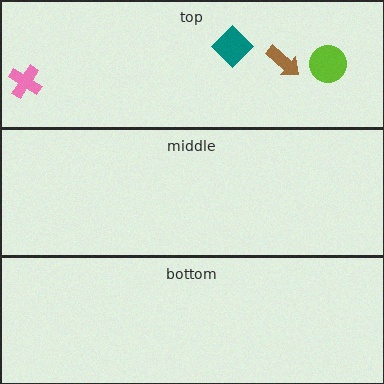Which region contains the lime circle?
The top region.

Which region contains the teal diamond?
The top region.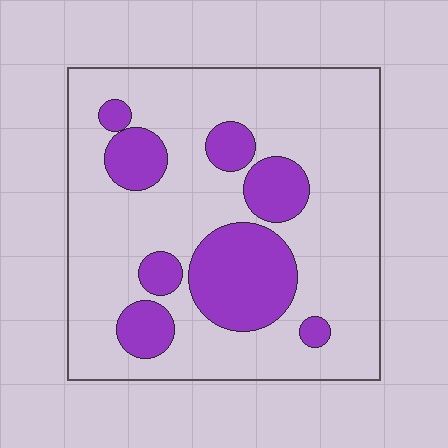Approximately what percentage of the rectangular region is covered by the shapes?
Approximately 25%.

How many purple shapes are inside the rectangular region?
8.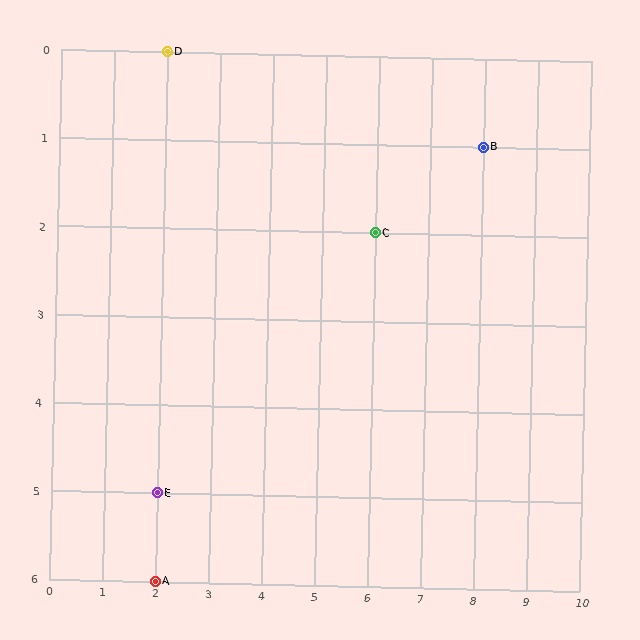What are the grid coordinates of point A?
Point A is at grid coordinates (2, 6).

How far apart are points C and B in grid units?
Points C and B are 2 columns and 1 row apart (about 2.2 grid units diagonally).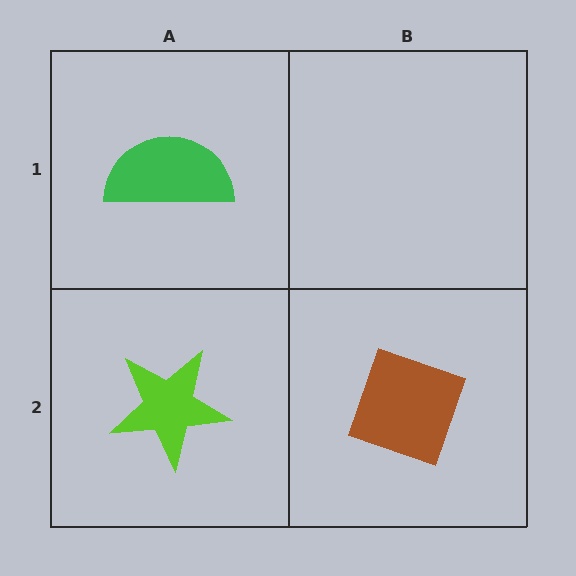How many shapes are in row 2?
2 shapes.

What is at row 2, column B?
A brown diamond.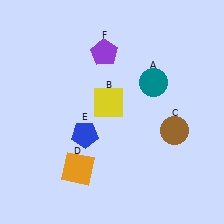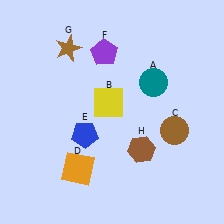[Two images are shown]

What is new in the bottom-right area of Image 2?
A brown hexagon (H) was added in the bottom-right area of Image 2.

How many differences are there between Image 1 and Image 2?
There are 2 differences between the two images.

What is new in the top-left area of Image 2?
A brown star (G) was added in the top-left area of Image 2.